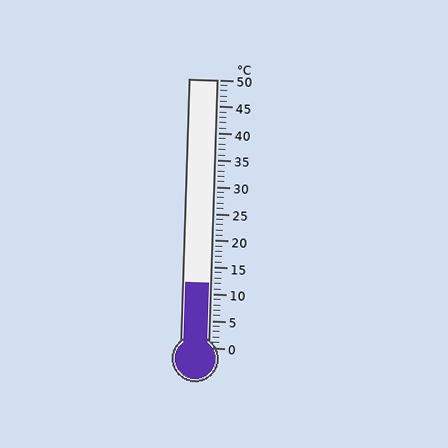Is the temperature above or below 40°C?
The temperature is below 40°C.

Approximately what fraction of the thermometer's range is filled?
The thermometer is filled to approximately 25% of its range.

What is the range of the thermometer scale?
The thermometer scale ranges from 0°C to 50°C.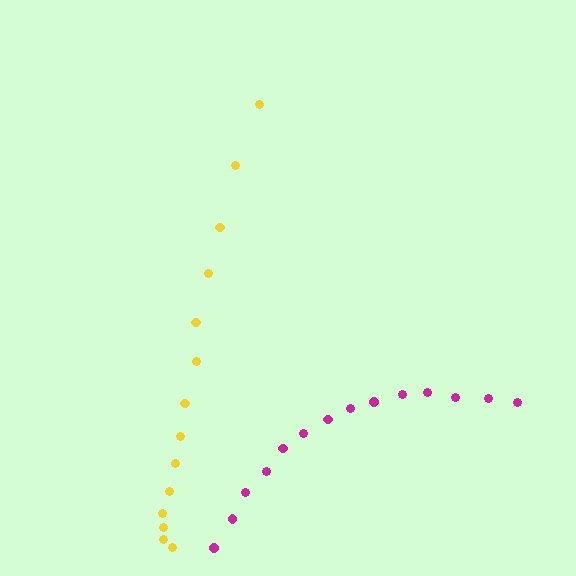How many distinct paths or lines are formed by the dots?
There are 2 distinct paths.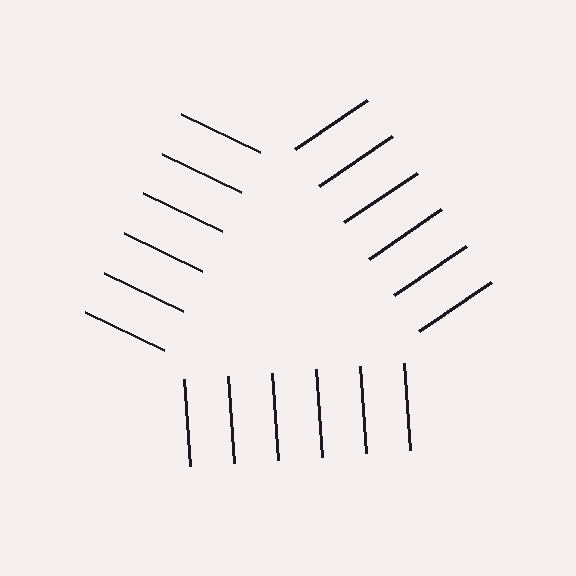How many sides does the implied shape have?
3 sides — the line-ends trace a triangle.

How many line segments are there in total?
18 — 6 along each of the 3 edges.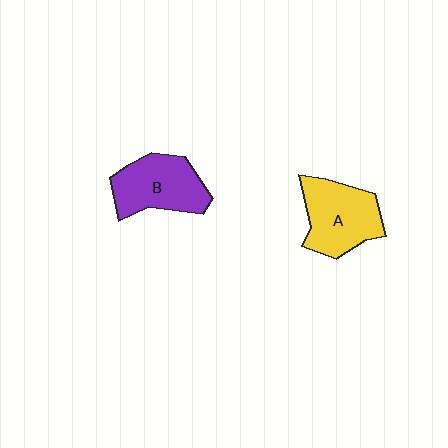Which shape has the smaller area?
Shape B (purple).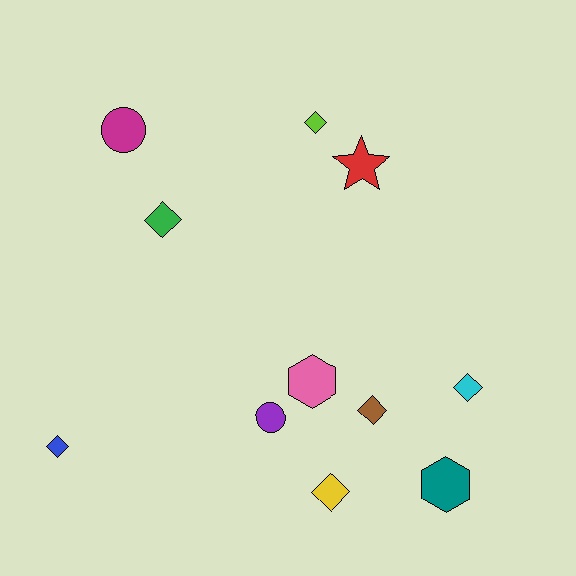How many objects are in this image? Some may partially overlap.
There are 11 objects.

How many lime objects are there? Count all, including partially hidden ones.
There is 1 lime object.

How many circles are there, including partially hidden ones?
There are 2 circles.